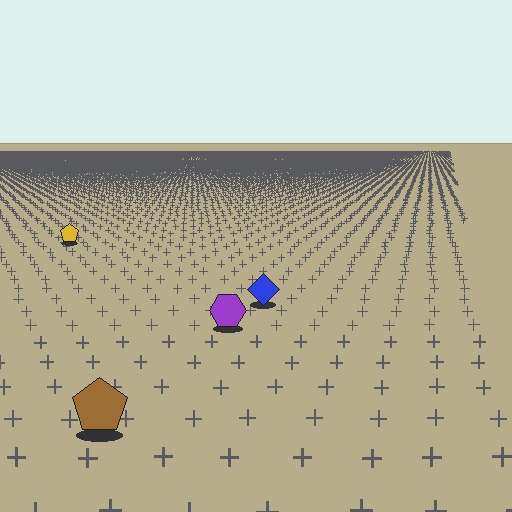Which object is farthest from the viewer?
The yellow pentagon is farthest from the viewer. It appears smaller and the ground texture around it is denser.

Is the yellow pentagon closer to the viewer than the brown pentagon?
No. The brown pentagon is closer — you can tell from the texture gradient: the ground texture is coarser near it.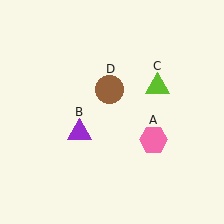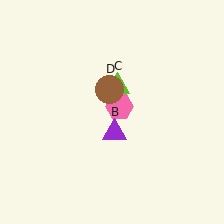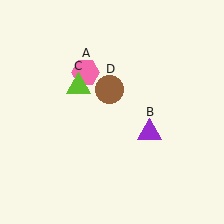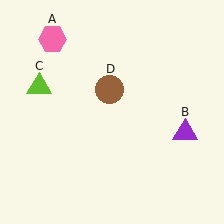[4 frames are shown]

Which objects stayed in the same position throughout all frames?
Brown circle (object D) remained stationary.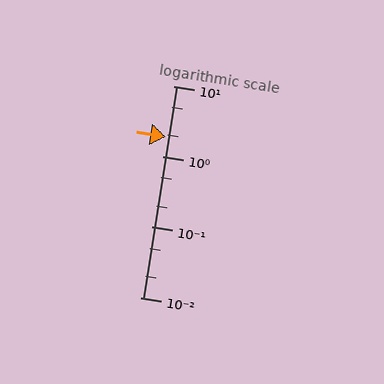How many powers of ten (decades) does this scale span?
The scale spans 3 decades, from 0.01 to 10.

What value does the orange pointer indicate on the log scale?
The pointer indicates approximately 1.9.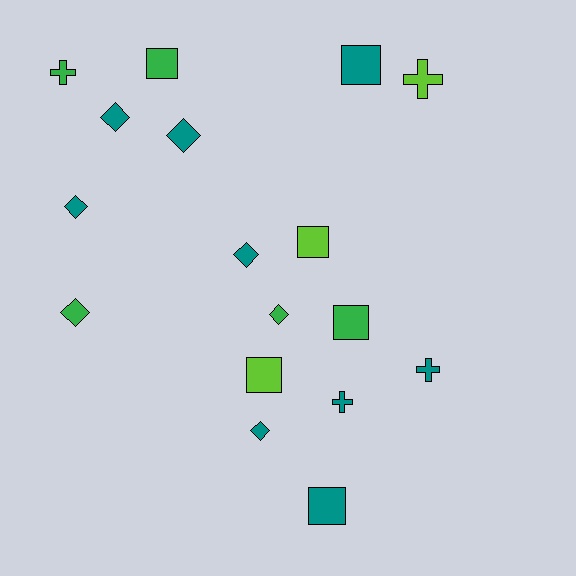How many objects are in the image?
There are 17 objects.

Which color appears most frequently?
Teal, with 9 objects.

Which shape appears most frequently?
Diamond, with 7 objects.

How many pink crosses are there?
There are no pink crosses.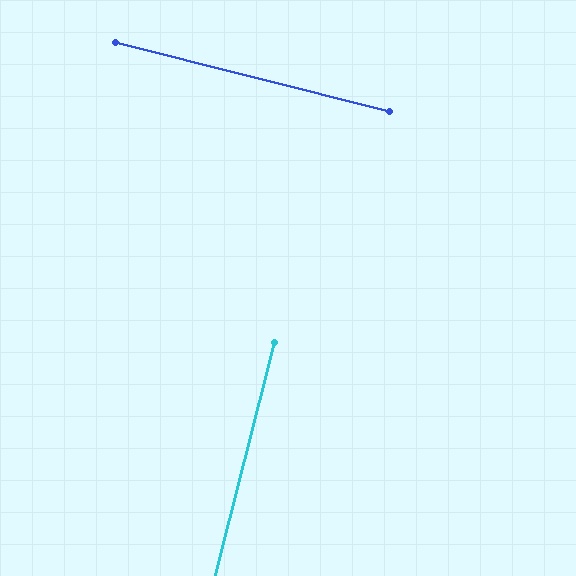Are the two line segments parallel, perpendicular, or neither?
Perpendicular — they meet at approximately 90°.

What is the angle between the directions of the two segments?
Approximately 90 degrees.